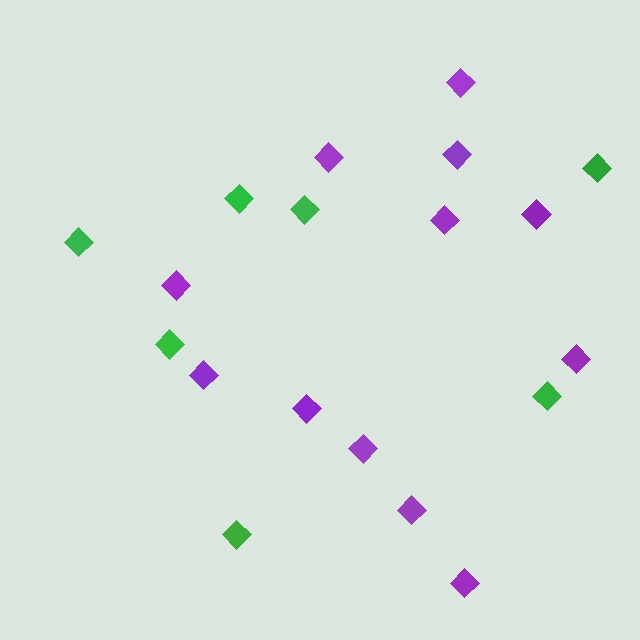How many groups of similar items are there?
There are 2 groups: one group of green diamonds (7) and one group of purple diamonds (12).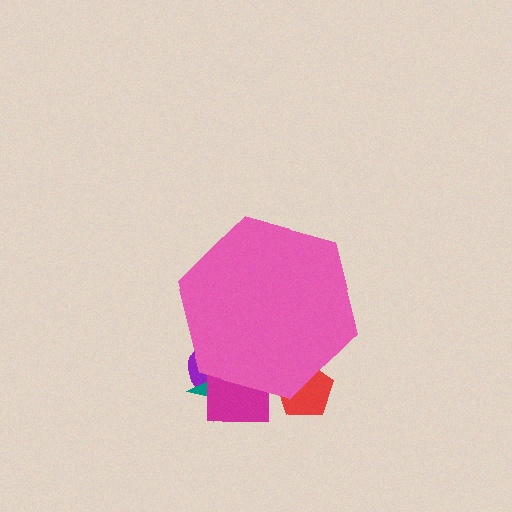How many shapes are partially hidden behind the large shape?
4 shapes are partially hidden.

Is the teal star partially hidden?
Yes, the teal star is partially hidden behind the pink hexagon.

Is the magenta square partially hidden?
Yes, the magenta square is partially hidden behind the pink hexagon.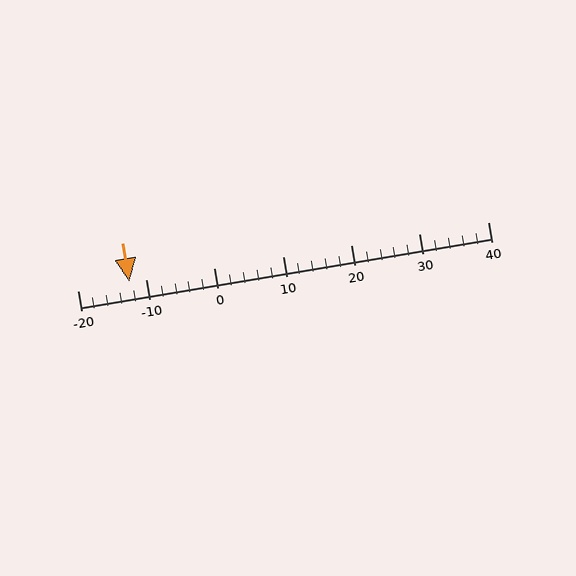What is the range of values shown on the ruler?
The ruler shows values from -20 to 40.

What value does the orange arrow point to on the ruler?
The orange arrow points to approximately -12.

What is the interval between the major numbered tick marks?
The major tick marks are spaced 10 units apart.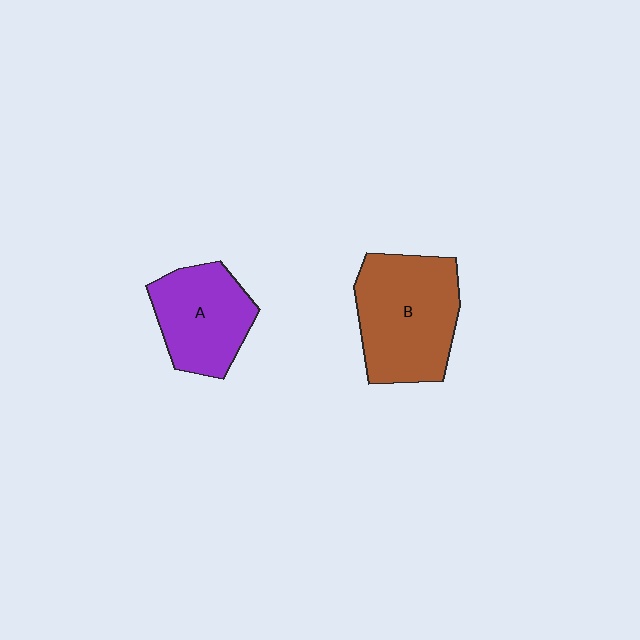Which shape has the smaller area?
Shape A (purple).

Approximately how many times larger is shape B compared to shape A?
Approximately 1.4 times.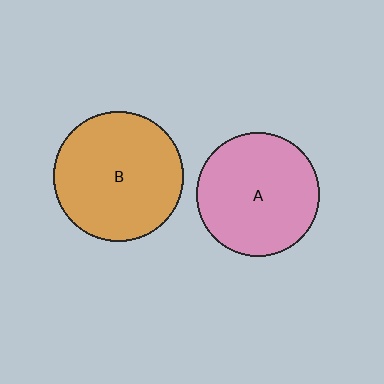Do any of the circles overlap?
No, none of the circles overlap.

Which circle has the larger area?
Circle B (orange).